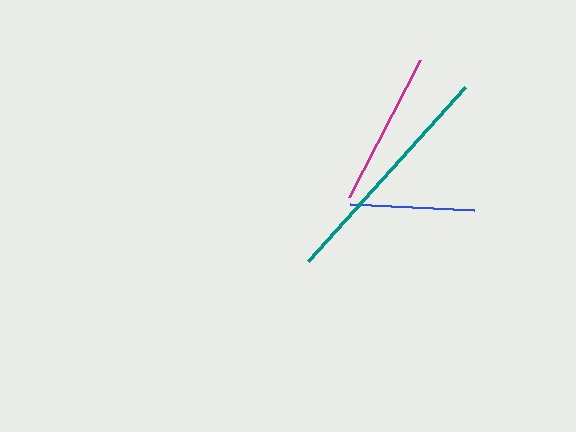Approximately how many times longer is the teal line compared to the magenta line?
The teal line is approximately 1.5 times the length of the magenta line.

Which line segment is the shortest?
The blue line is the shortest at approximately 125 pixels.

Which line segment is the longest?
The teal line is the longest at approximately 235 pixels.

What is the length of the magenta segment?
The magenta segment is approximately 154 pixels long.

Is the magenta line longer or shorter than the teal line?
The teal line is longer than the magenta line.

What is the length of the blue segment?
The blue segment is approximately 125 pixels long.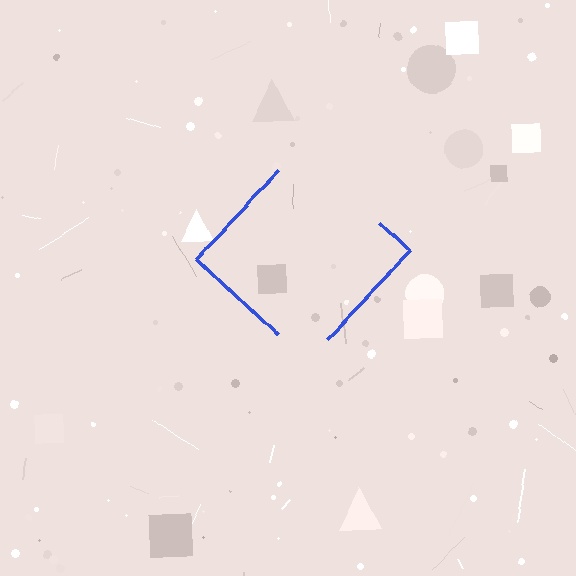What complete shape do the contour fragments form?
The contour fragments form a diamond.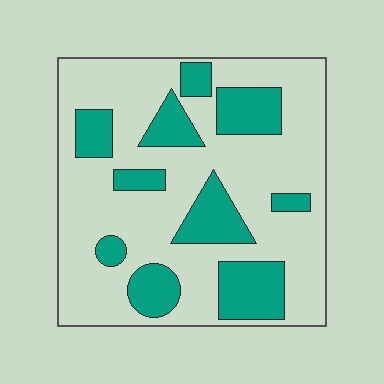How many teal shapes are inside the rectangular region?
10.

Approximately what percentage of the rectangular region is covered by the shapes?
Approximately 30%.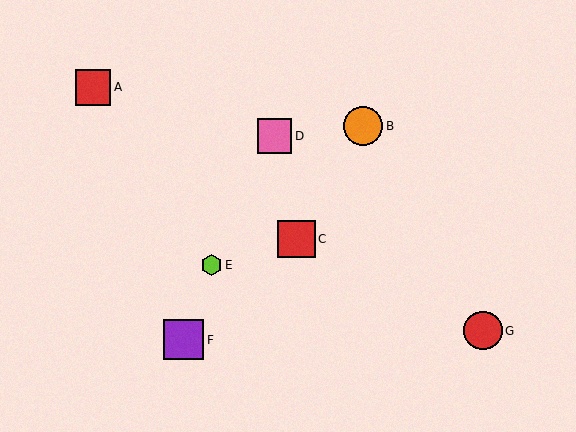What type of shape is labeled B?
Shape B is an orange circle.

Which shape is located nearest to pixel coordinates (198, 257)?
The lime hexagon (labeled E) at (211, 265) is nearest to that location.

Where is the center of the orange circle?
The center of the orange circle is at (363, 126).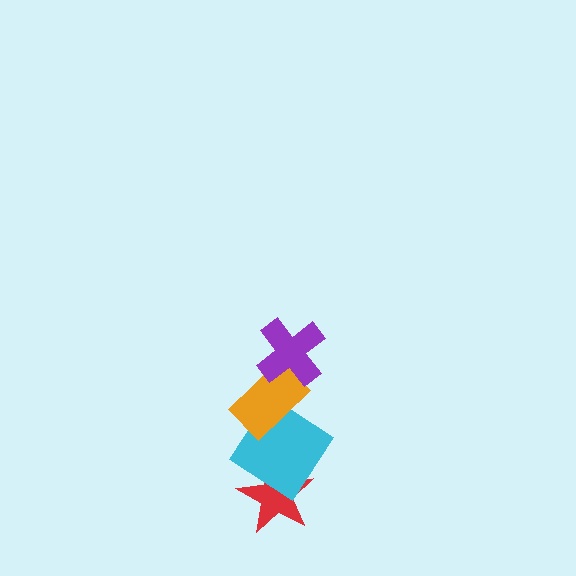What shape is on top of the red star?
The cyan diamond is on top of the red star.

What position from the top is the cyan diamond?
The cyan diamond is 3rd from the top.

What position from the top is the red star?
The red star is 4th from the top.